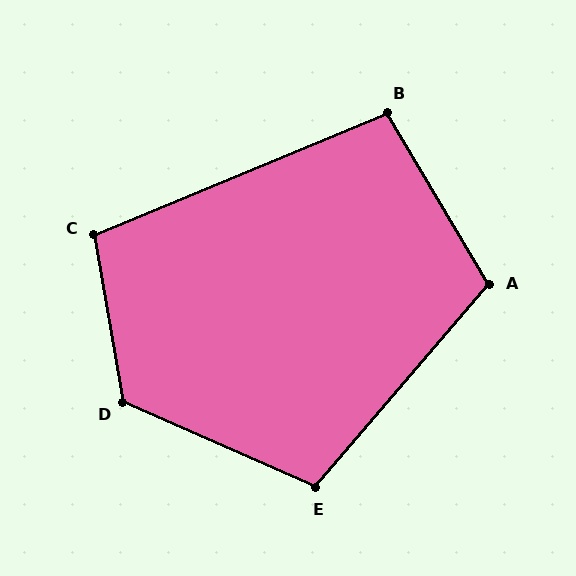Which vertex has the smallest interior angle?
B, at approximately 98 degrees.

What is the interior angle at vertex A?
Approximately 109 degrees (obtuse).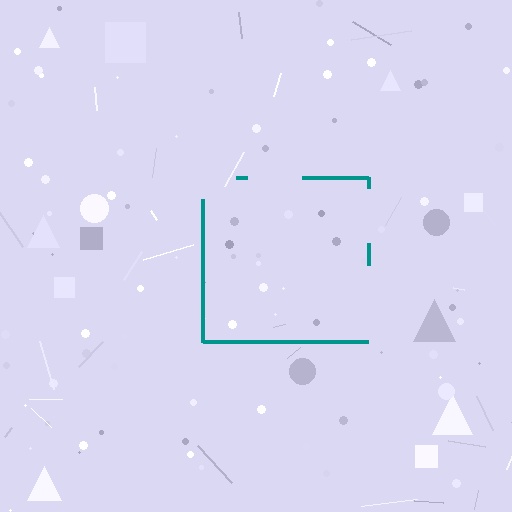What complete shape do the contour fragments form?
The contour fragments form a square.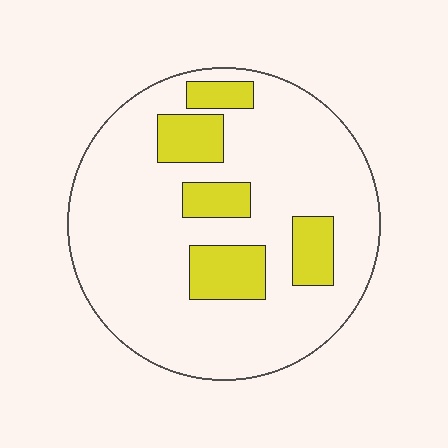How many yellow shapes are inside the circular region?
5.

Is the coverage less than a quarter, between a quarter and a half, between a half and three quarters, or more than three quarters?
Less than a quarter.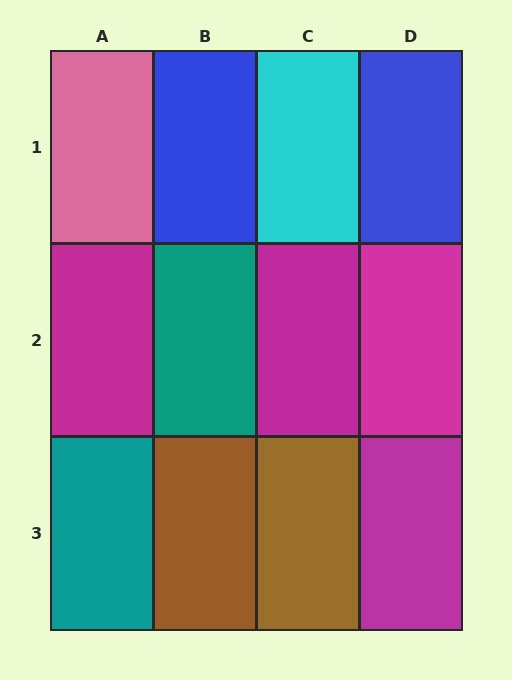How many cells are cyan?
1 cell is cyan.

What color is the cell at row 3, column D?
Magenta.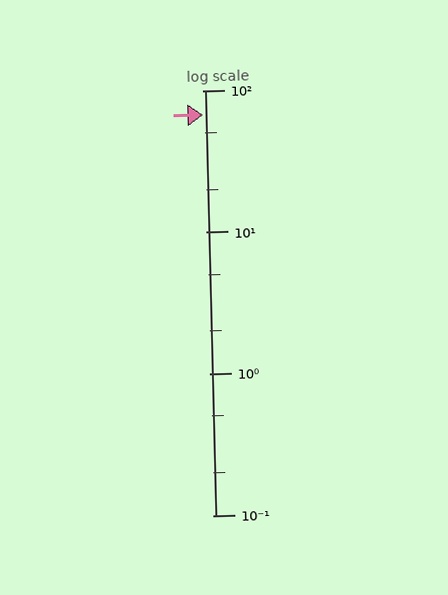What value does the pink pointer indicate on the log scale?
The pointer indicates approximately 67.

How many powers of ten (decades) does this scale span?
The scale spans 3 decades, from 0.1 to 100.